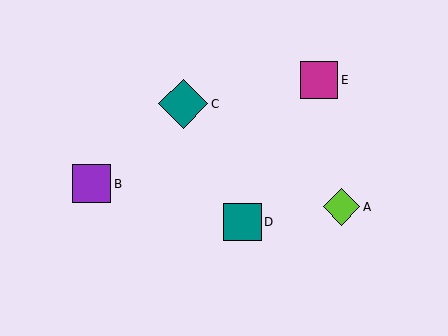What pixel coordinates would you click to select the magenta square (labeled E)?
Click at (319, 80) to select the magenta square E.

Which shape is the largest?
The teal diamond (labeled C) is the largest.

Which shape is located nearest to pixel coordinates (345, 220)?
The lime diamond (labeled A) at (342, 207) is nearest to that location.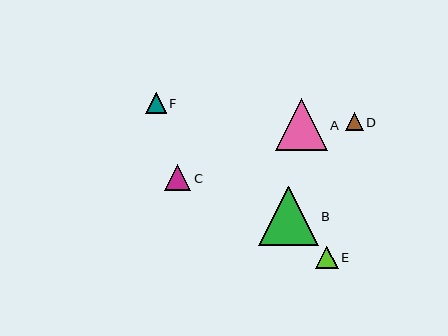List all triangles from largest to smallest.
From largest to smallest: B, A, C, E, F, D.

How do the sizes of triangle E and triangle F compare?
Triangle E and triangle F are approximately the same size.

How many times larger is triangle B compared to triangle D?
Triangle B is approximately 3.3 times the size of triangle D.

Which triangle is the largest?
Triangle B is the largest with a size of approximately 59 pixels.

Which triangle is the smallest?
Triangle D is the smallest with a size of approximately 18 pixels.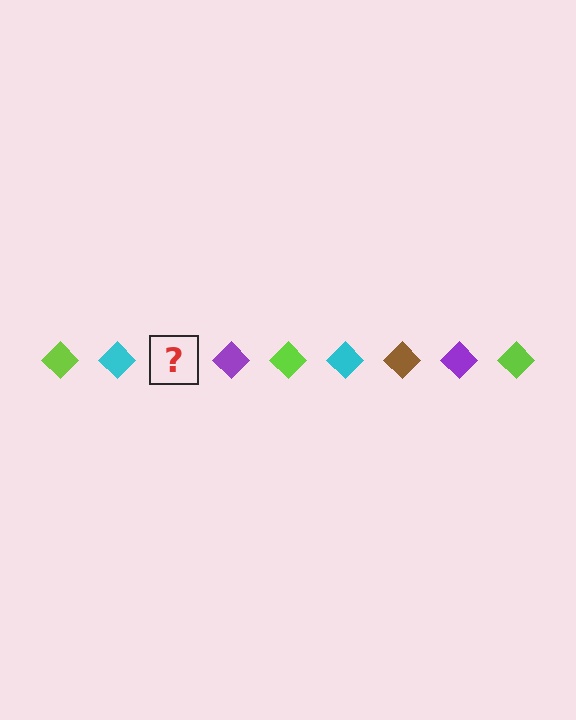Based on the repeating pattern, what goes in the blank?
The blank should be a brown diamond.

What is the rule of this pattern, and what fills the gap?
The rule is that the pattern cycles through lime, cyan, brown, purple diamonds. The gap should be filled with a brown diamond.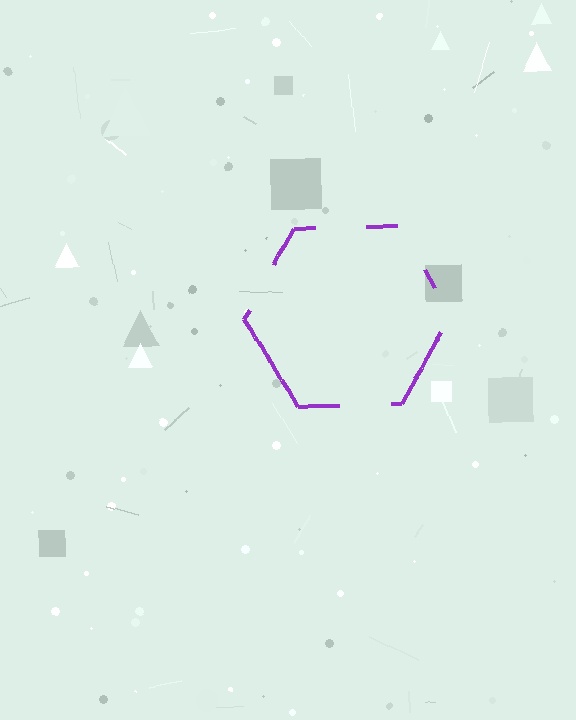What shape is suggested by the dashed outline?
The dashed outline suggests a hexagon.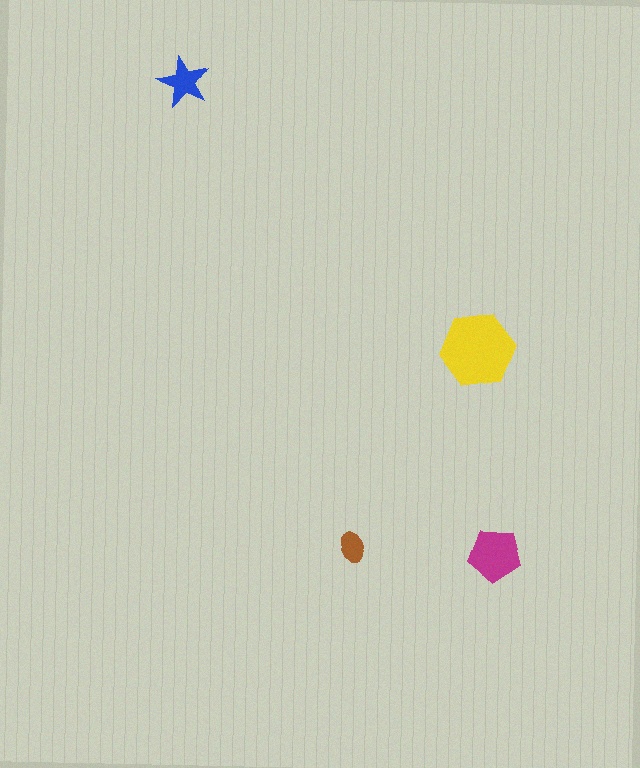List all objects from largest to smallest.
The yellow hexagon, the magenta pentagon, the blue star, the brown ellipse.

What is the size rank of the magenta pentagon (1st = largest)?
2nd.